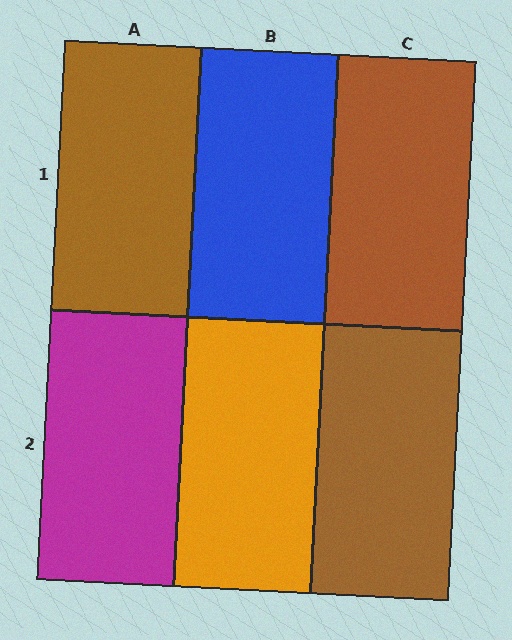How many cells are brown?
3 cells are brown.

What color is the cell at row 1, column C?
Brown.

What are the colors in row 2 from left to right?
Magenta, orange, brown.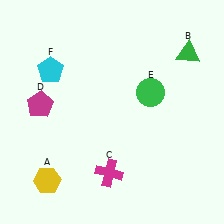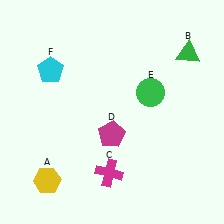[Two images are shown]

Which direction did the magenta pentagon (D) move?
The magenta pentagon (D) moved right.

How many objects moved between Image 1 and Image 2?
1 object moved between the two images.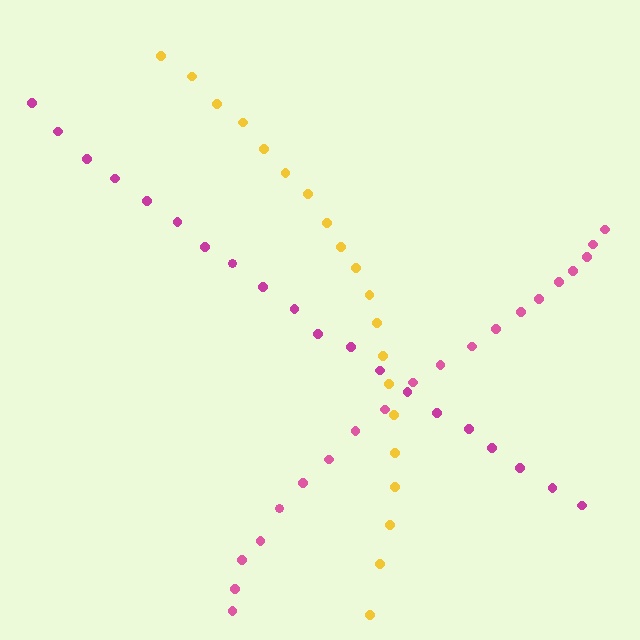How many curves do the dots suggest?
There are 3 distinct paths.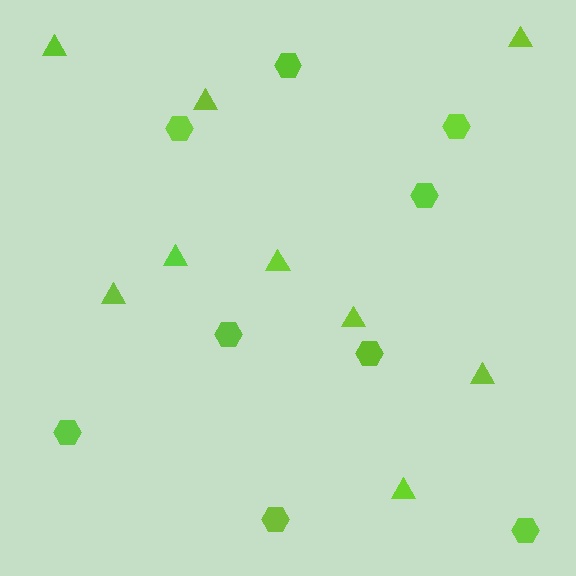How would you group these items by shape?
There are 2 groups: one group of hexagons (9) and one group of triangles (9).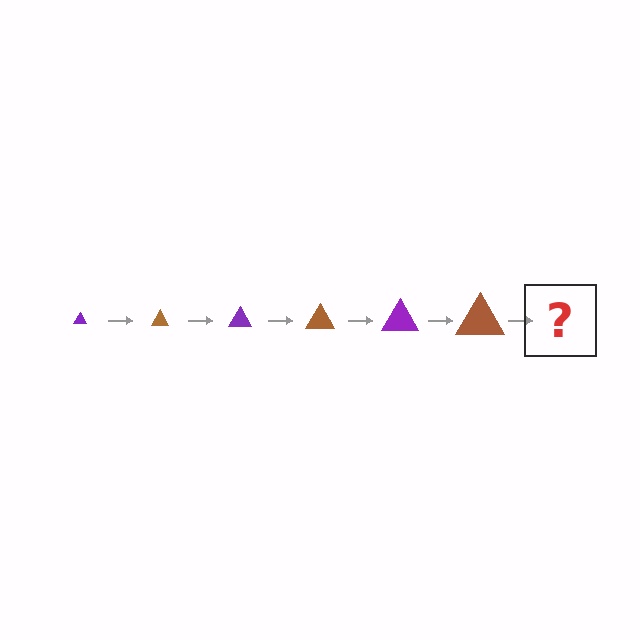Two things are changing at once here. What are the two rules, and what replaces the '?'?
The two rules are that the triangle grows larger each step and the color cycles through purple and brown. The '?' should be a purple triangle, larger than the previous one.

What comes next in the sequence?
The next element should be a purple triangle, larger than the previous one.